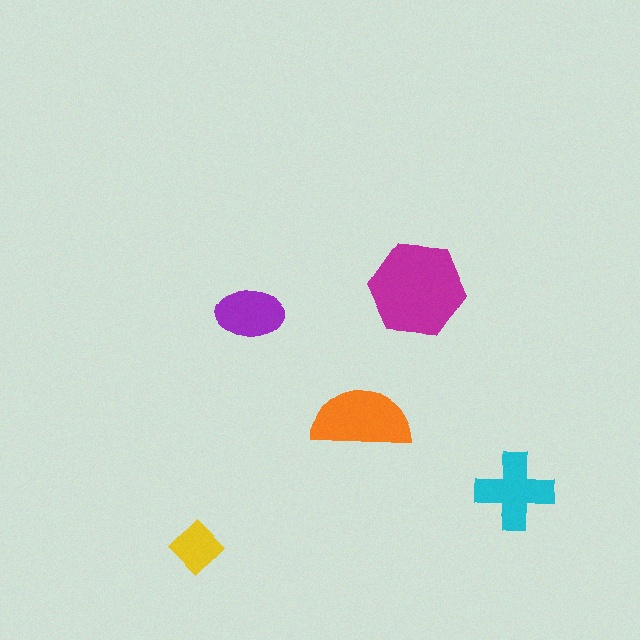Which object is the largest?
The magenta hexagon.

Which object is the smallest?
The yellow diamond.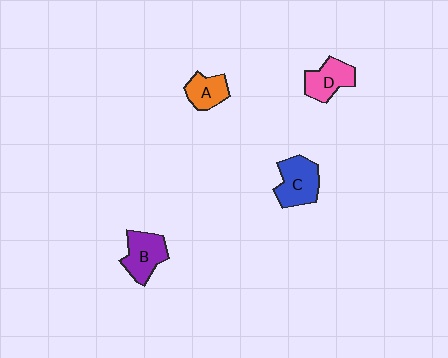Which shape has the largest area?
Shape C (blue).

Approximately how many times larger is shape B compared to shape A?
Approximately 1.3 times.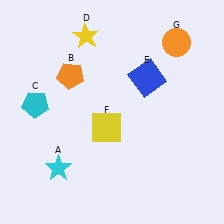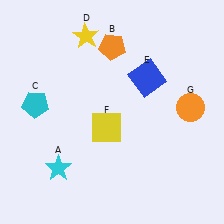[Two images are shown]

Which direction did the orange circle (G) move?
The orange circle (G) moved down.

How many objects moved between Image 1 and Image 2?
2 objects moved between the two images.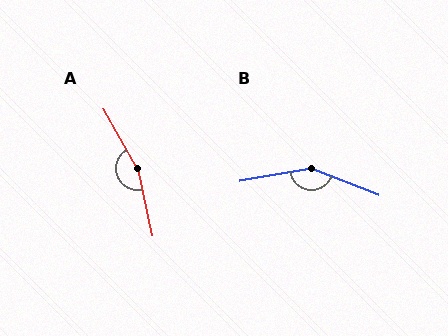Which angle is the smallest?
B, at approximately 148 degrees.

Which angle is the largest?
A, at approximately 163 degrees.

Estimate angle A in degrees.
Approximately 163 degrees.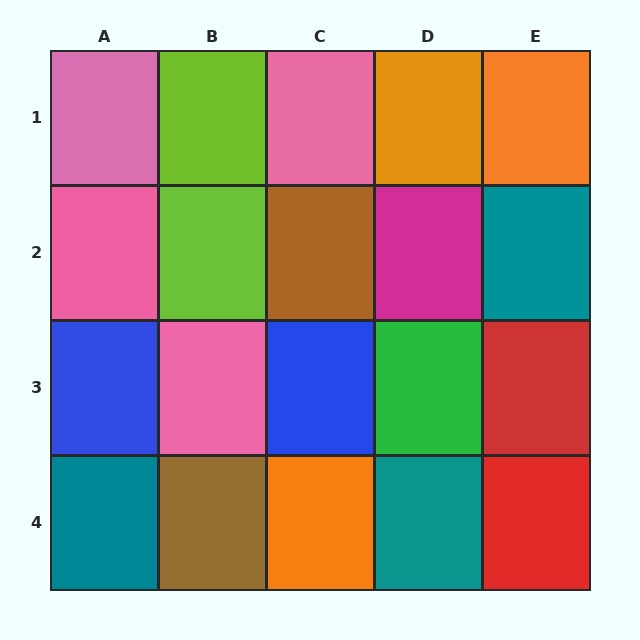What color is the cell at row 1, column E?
Orange.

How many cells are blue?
2 cells are blue.